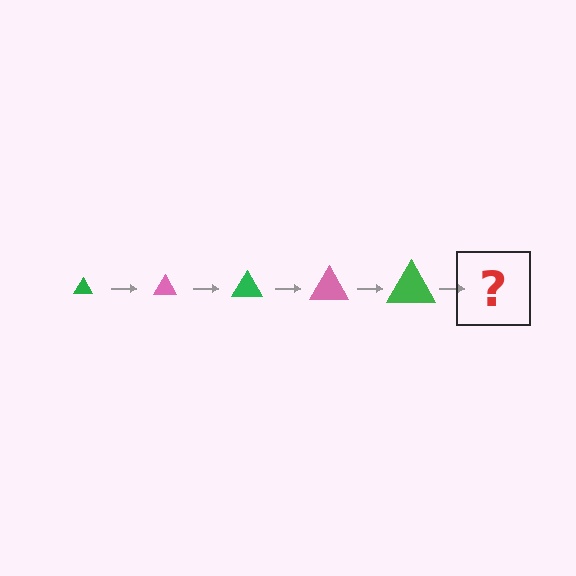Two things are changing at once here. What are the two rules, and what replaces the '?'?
The two rules are that the triangle grows larger each step and the color cycles through green and pink. The '?' should be a pink triangle, larger than the previous one.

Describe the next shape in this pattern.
It should be a pink triangle, larger than the previous one.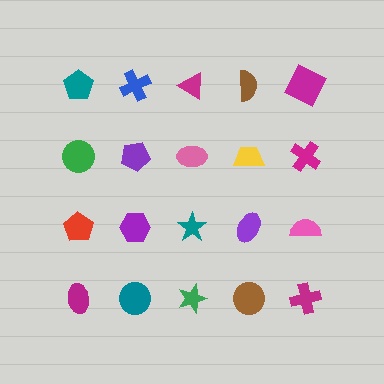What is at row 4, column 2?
A teal circle.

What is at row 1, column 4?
A brown semicircle.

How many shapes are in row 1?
5 shapes.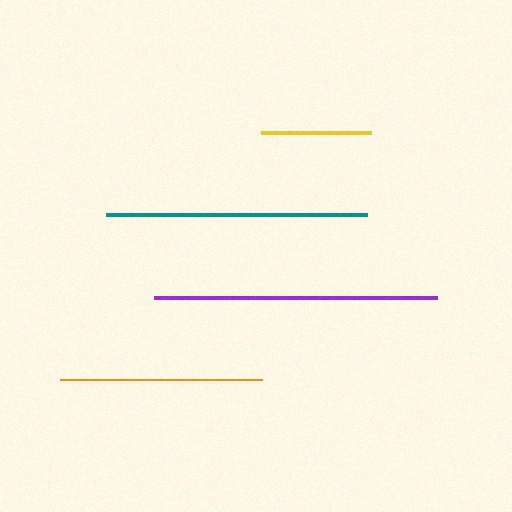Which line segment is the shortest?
The yellow line is the shortest at approximately 110 pixels.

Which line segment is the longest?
The purple line is the longest at approximately 283 pixels.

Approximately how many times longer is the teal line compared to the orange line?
The teal line is approximately 1.3 times the length of the orange line.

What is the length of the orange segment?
The orange segment is approximately 202 pixels long.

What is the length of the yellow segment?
The yellow segment is approximately 110 pixels long.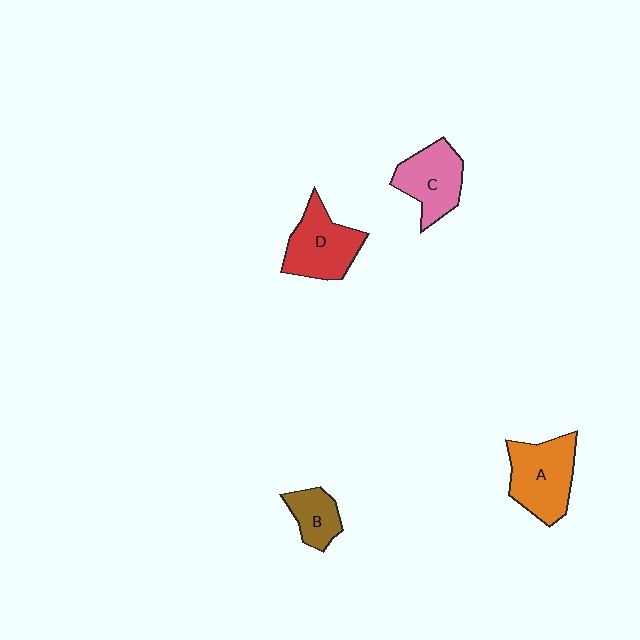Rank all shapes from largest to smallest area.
From largest to smallest: A (orange), D (red), C (pink), B (brown).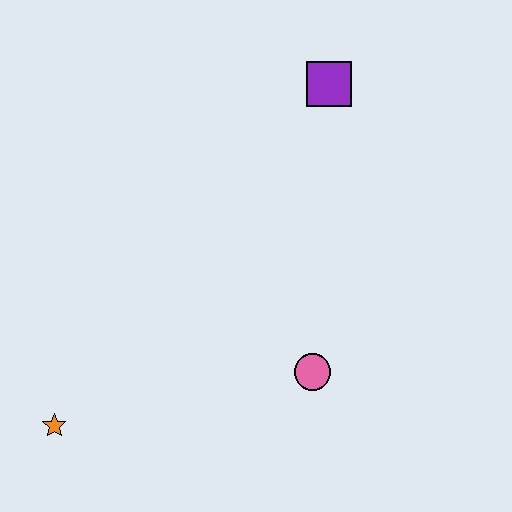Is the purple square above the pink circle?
Yes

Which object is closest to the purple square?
The pink circle is closest to the purple square.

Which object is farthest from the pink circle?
The purple square is farthest from the pink circle.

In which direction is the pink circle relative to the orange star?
The pink circle is to the right of the orange star.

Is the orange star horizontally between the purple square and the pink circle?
No